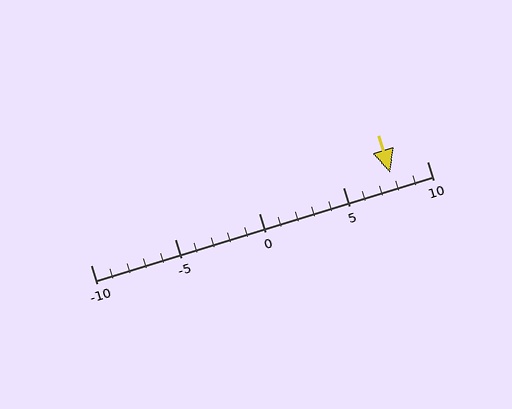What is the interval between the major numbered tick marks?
The major tick marks are spaced 5 units apart.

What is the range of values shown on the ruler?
The ruler shows values from -10 to 10.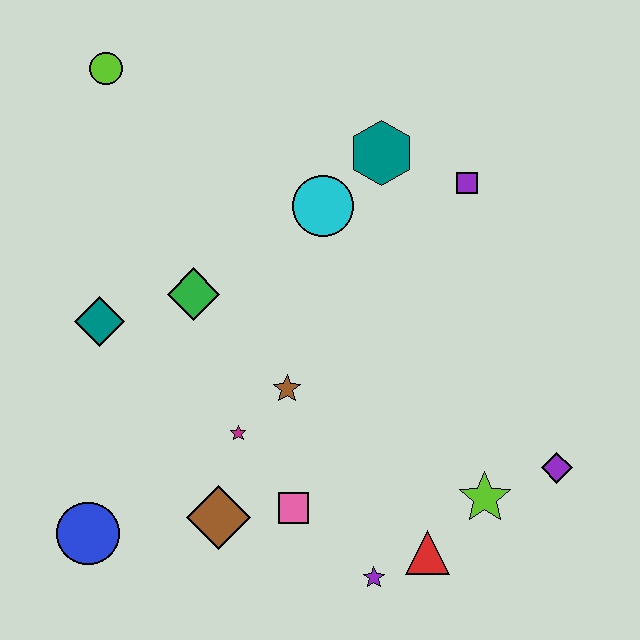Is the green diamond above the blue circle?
Yes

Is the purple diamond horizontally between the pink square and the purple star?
No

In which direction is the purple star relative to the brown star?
The purple star is below the brown star.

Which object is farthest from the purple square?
The blue circle is farthest from the purple square.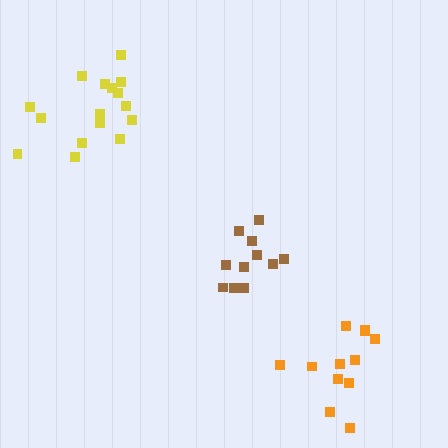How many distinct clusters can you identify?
There are 3 distinct clusters.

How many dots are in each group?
Group 1: 12 dots, Group 2: 16 dots, Group 3: 11 dots (39 total).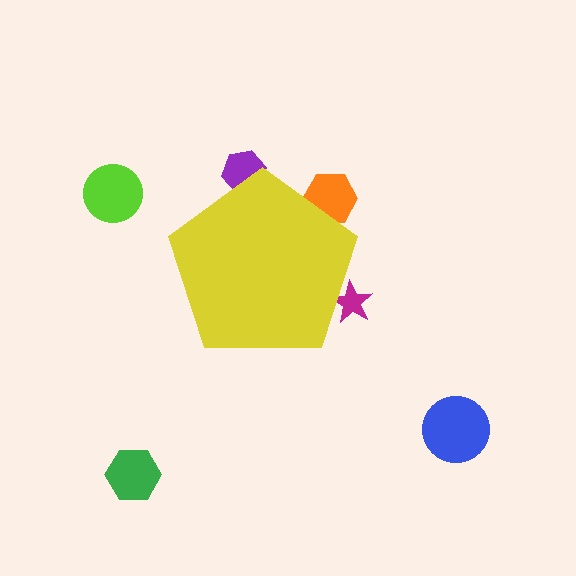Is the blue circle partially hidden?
No, the blue circle is fully visible.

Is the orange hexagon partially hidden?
Yes, the orange hexagon is partially hidden behind the yellow pentagon.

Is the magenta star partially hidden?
Yes, the magenta star is partially hidden behind the yellow pentagon.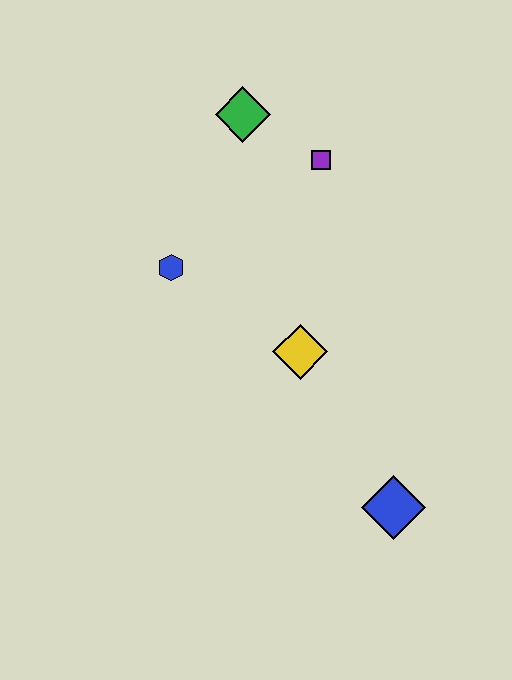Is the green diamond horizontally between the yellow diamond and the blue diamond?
No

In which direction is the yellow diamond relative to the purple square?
The yellow diamond is below the purple square.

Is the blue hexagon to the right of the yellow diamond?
No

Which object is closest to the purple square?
The green diamond is closest to the purple square.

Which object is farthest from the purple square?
The blue diamond is farthest from the purple square.